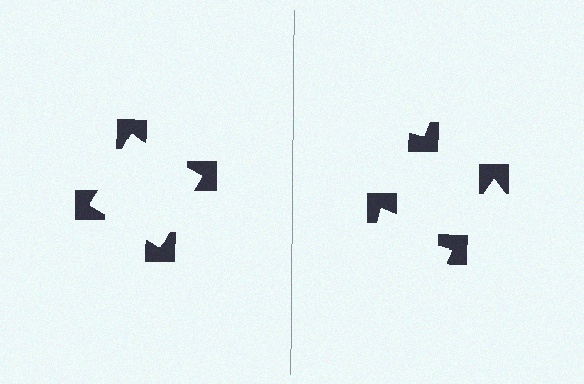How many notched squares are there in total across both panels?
8 — 4 on each side.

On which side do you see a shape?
An illusory square appears on the left side. On the right side the wedge cuts are rotated, so no coherent shape forms.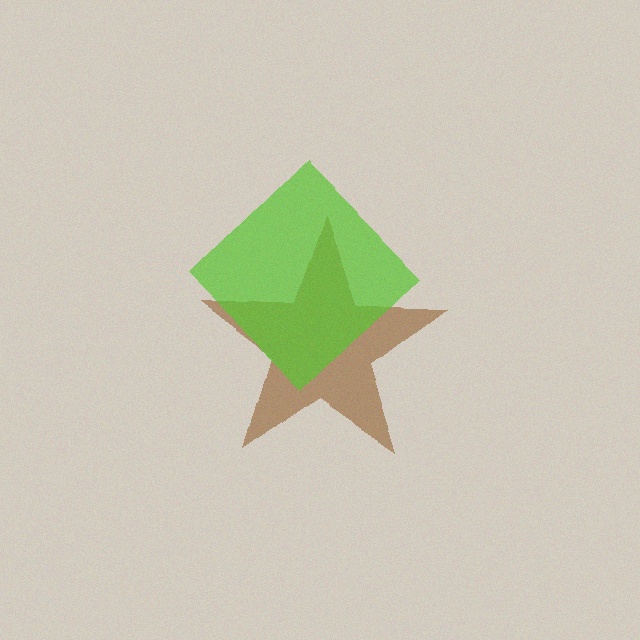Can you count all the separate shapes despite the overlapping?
Yes, there are 2 separate shapes.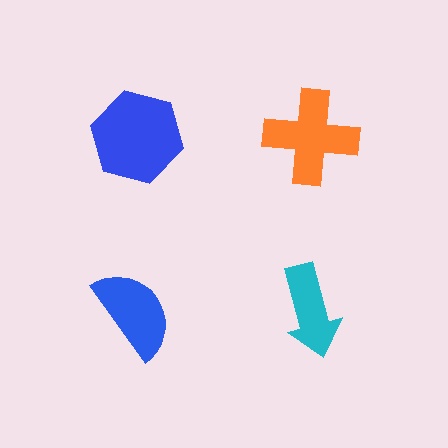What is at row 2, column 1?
A blue semicircle.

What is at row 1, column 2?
An orange cross.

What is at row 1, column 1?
A blue hexagon.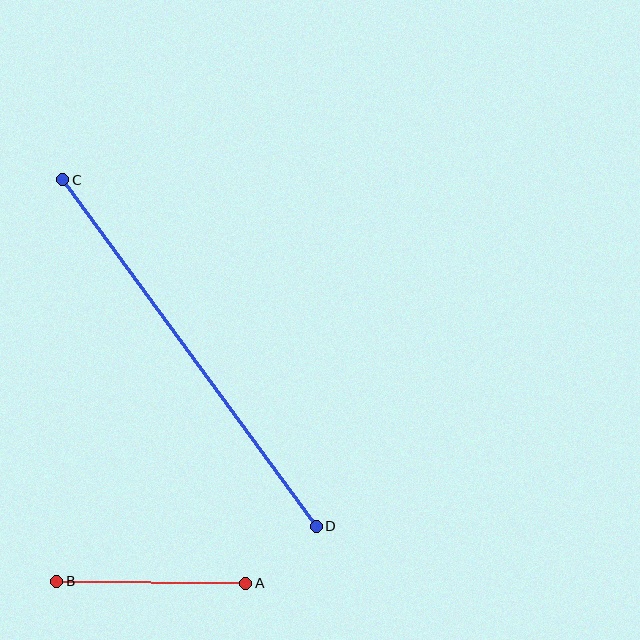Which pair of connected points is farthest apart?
Points C and D are farthest apart.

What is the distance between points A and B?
The distance is approximately 189 pixels.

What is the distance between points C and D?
The distance is approximately 429 pixels.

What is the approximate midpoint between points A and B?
The midpoint is at approximately (151, 582) pixels.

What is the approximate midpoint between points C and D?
The midpoint is at approximately (189, 353) pixels.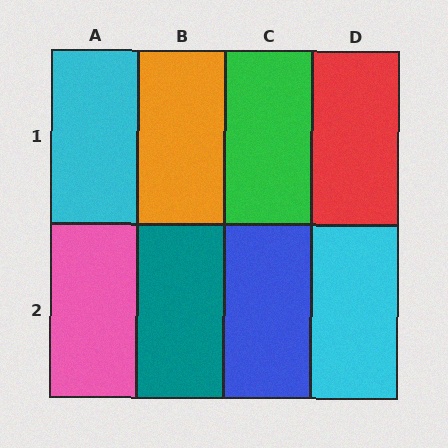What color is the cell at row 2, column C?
Blue.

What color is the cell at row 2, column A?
Pink.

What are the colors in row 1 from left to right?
Cyan, orange, green, red.